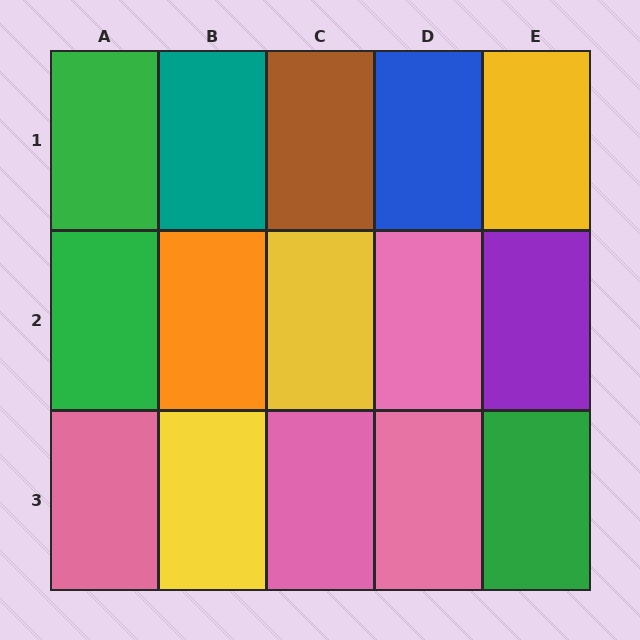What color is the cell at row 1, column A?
Green.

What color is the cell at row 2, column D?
Pink.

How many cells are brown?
1 cell is brown.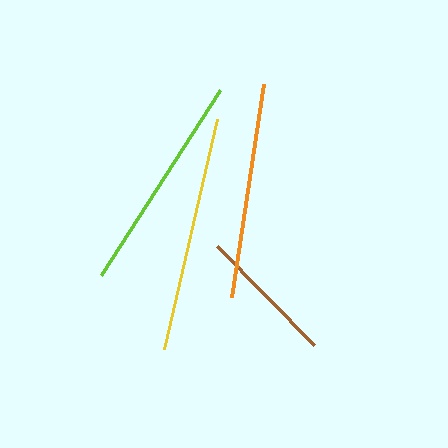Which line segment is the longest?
The yellow line is the longest at approximately 236 pixels.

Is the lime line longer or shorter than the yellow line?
The yellow line is longer than the lime line.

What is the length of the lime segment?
The lime segment is approximately 220 pixels long.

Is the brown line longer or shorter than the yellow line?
The yellow line is longer than the brown line.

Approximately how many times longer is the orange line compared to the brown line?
The orange line is approximately 1.5 times the length of the brown line.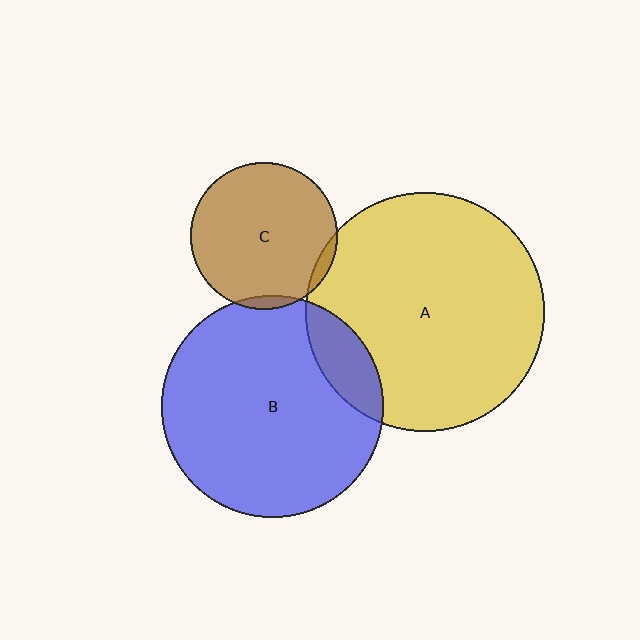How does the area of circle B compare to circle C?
Approximately 2.3 times.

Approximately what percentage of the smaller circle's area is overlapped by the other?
Approximately 5%.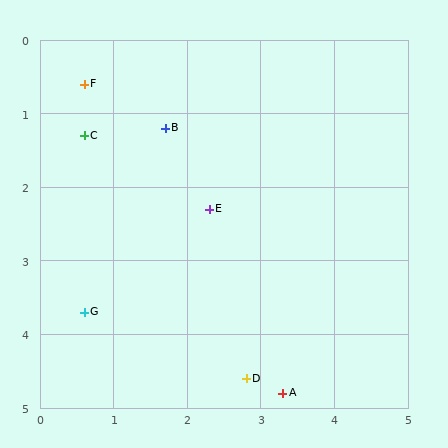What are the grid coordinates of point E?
Point E is at approximately (2.3, 2.3).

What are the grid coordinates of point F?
Point F is at approximately (0.6, 0.6).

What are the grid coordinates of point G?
Point G is at approximately (0.6, 3.7).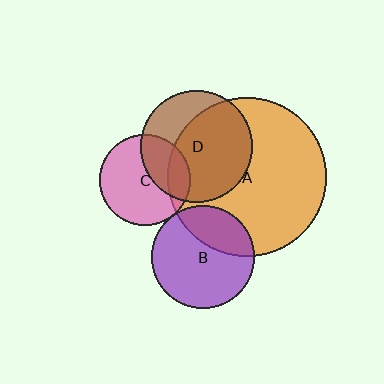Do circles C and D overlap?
Yes.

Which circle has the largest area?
Circle A (orange).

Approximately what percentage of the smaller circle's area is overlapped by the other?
Approximately 35%.